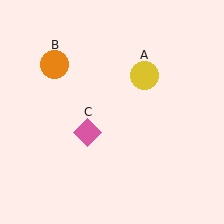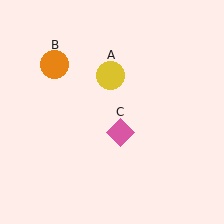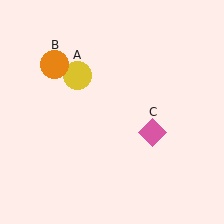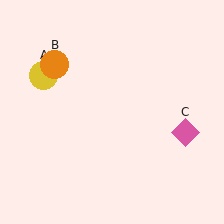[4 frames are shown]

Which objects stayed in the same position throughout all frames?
Orange circle (object B) remained stationary.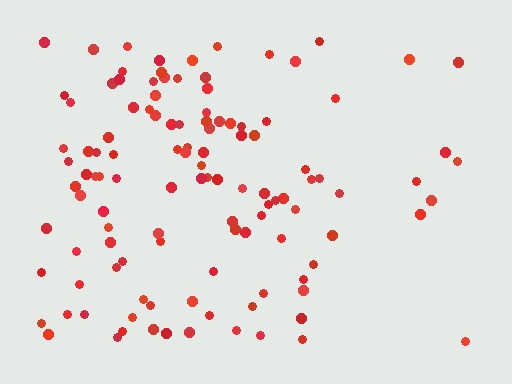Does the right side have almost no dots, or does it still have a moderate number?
Still a moderate number, just noticeably fewer than the left.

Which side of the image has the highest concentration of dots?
The left.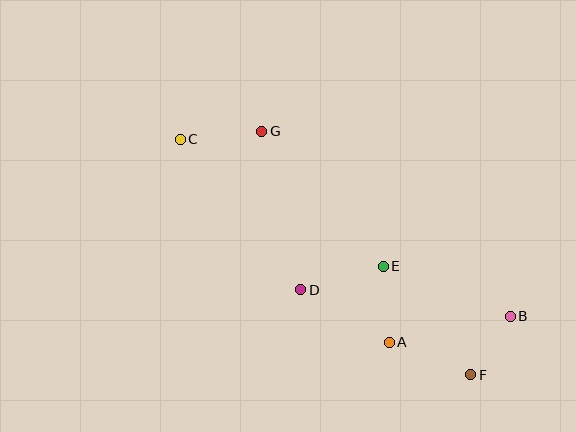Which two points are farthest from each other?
Points B and C are farthest from each other.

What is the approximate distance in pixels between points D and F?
The distance between D and F is approximately 191 pixels.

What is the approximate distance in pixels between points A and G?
The distance between A and G is approximately 246 pixels.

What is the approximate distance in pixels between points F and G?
The distance between F and G is approximately 321 pixels.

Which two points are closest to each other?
Points B and F are closest to each other.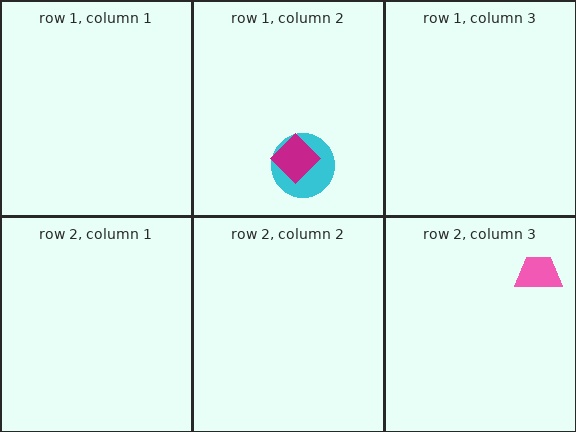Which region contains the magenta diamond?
The row 1, column 2 region.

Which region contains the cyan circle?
The row 1, column 2 region.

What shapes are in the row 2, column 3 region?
The pink trapezoid.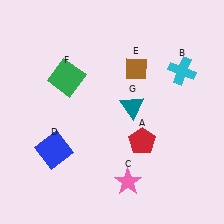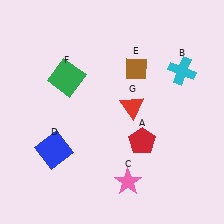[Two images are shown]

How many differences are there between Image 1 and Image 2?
There is 1 difference between the two images.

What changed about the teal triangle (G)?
In Image 1, G is teal. In Image 2, it changed to red.